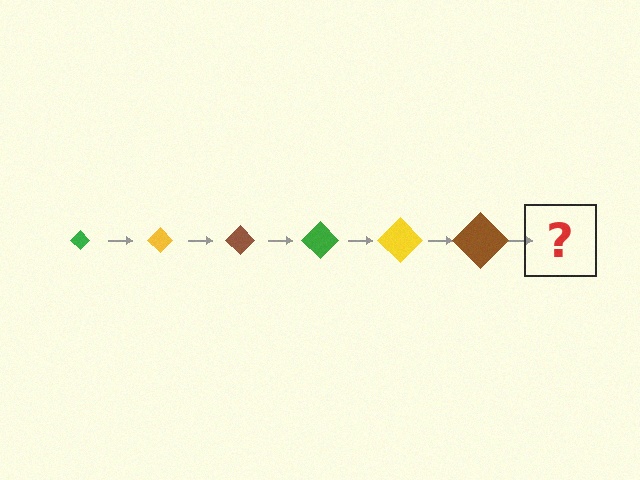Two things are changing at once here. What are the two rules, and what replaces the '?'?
The two rules are that the diamond grows larger each step and the color cycles through green, yellow, and brown. The '?' should be a green diamond, larger than the previous one.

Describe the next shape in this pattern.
It should be a green diamond, larger than the previous one.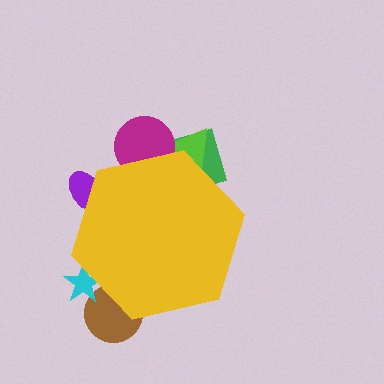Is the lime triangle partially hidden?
Yes, the lime triangle is partially hidden behind the yellow hexagon.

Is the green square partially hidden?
Yes, the green square is partially hidden behind the yellow hexagon.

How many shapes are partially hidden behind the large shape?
6 shapes are partially hidden.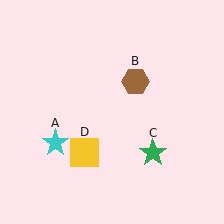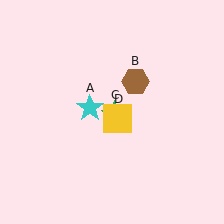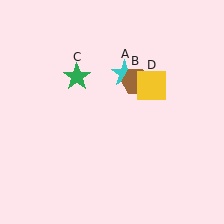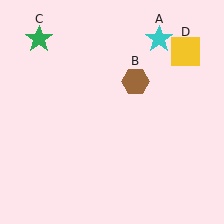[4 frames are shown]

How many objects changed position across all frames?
3 objects changed position: cyan star (object A), green star (object C), yellow square (object D).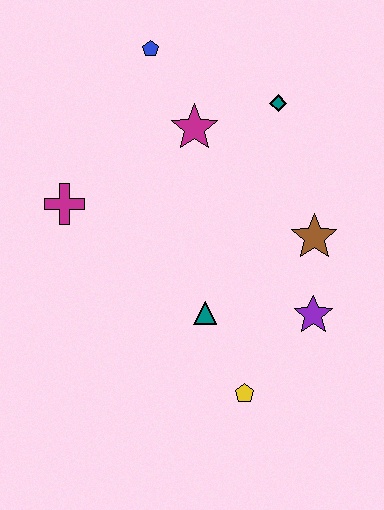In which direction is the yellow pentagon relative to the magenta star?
The yellow pentagon is below the magenta star.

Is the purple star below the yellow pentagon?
No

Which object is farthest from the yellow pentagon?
The blue pentagon is farthest from the yellow pentagon.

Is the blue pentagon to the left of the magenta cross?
No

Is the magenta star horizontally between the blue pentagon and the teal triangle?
Yes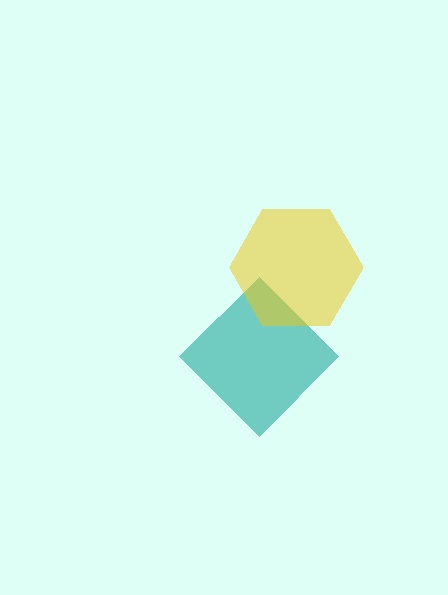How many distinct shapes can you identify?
There are 2 distinct shapes: a teal diamond, a yellow hexagon.